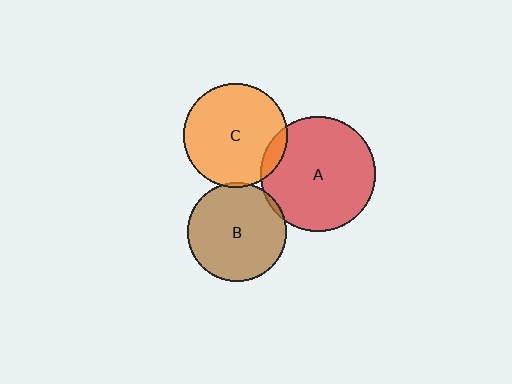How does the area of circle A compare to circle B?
Approximately 1.3 times.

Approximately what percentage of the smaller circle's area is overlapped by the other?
Approximately 5%.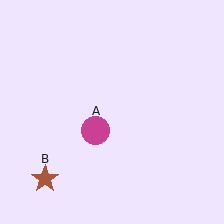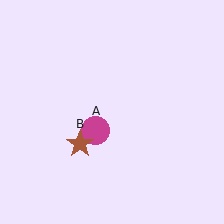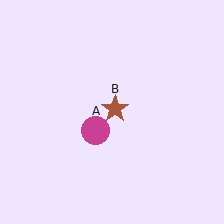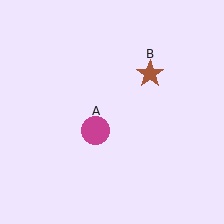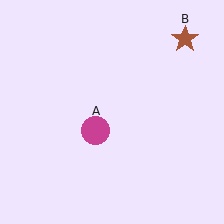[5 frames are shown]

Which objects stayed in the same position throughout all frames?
Magenta circle (object A) remained stationary.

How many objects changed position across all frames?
1 object changed position: brown star (object B).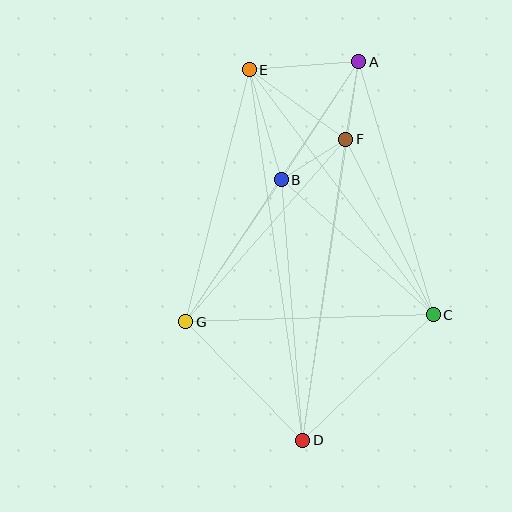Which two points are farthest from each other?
Points A and D are farthest from each other.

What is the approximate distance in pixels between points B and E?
The distance between B and E is approximately 114 pixels.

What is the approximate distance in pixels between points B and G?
The distance between B and G is approximately 172 pixels.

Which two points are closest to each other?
Points B and F are closest to each other.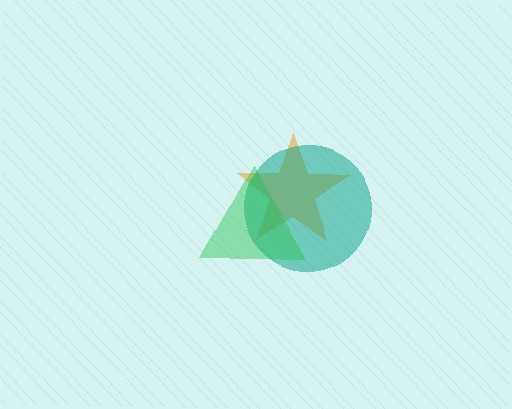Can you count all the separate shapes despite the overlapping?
Yes, there are 3 separate shapes.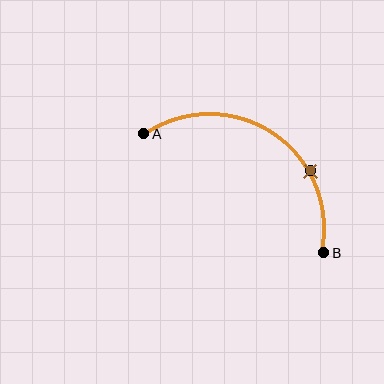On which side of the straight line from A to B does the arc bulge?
The arc bulges above the straight line connecting A and B.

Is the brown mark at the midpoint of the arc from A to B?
No. The brown mark lies on the arc but is closer to endpoint B. The arc midpoint would be at the point on the curve equidistant along the arc from both A and B.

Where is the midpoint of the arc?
The arc midpoint is the point on the curve farthest from the straight line joining A and B. It sits above that line.